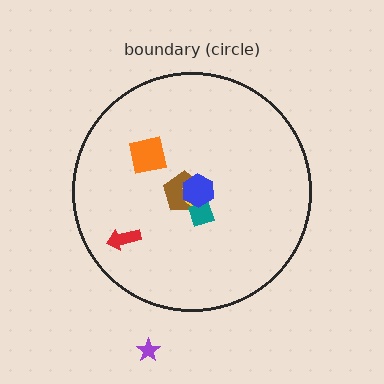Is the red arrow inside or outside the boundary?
Inside.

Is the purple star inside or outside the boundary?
Outside.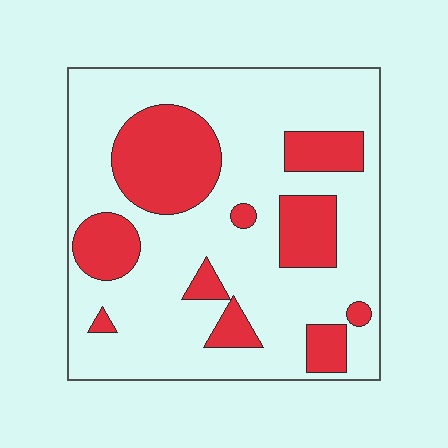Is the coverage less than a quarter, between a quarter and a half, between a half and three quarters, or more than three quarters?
Between a quarter and a half.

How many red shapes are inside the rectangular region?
10.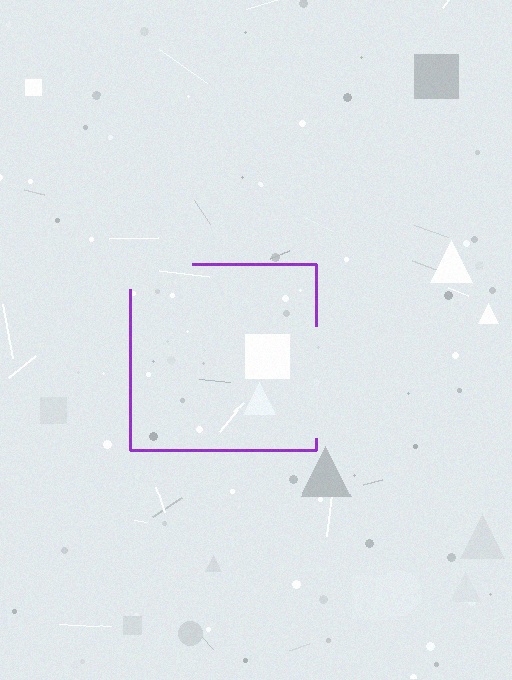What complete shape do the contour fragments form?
The contour fragments form a square.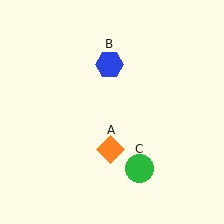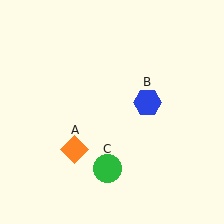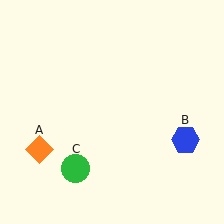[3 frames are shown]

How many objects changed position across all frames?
3 objects changed position: orange diamond (object A), blue hexagon (object B), green circle (object C).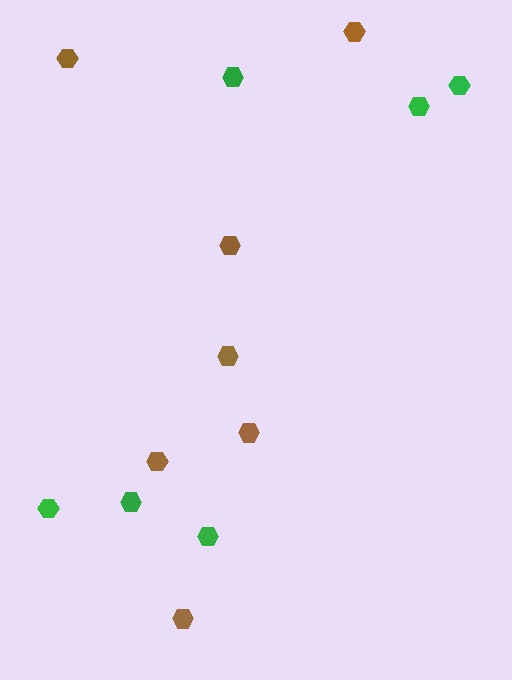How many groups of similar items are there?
There are 2 groups: one group of green hexagons (6) and one group of brown hexagons (7).